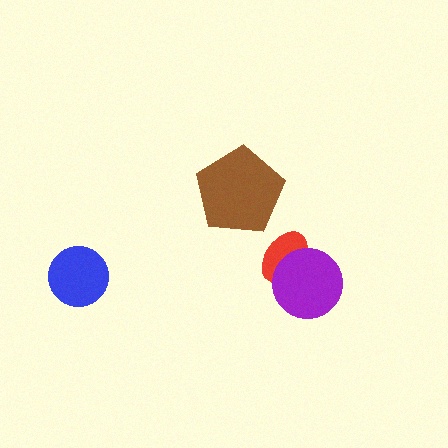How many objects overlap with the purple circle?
1 object overlaps with the purple circle.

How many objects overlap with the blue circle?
0 objects overlap with the blue circle.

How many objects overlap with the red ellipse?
1 object overlaps with the red ellipse.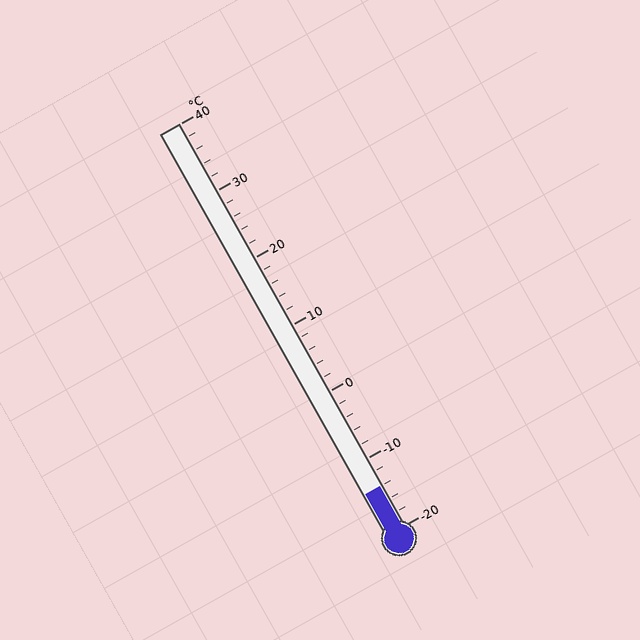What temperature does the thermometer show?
The thermometer shows approximately -14°C.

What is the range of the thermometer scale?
The thermometer scale ranges from -20°C to 40°C.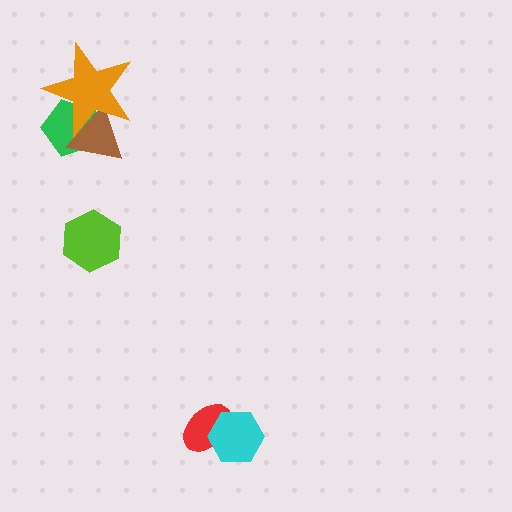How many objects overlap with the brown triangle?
2 objects overlap with the brown triangle.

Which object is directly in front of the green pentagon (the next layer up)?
The brown triangle is directly in front of the green pentagon.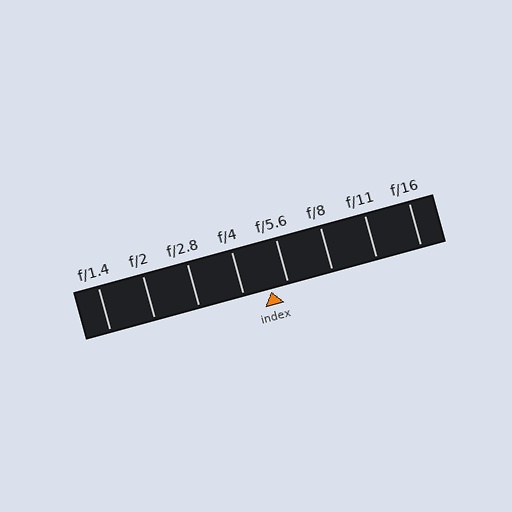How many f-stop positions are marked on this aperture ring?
There are 8 f-stop positions marked.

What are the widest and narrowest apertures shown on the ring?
The widest aperture shown is f/1.4 and the narrowest is f/16.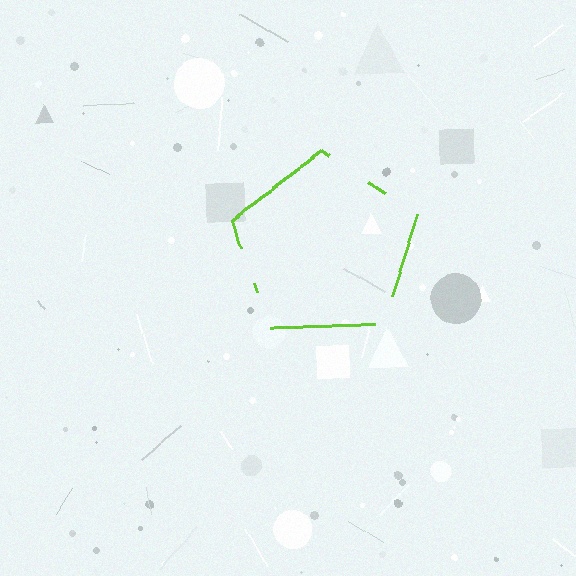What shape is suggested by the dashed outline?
The dashed outline suggests a pentagon.